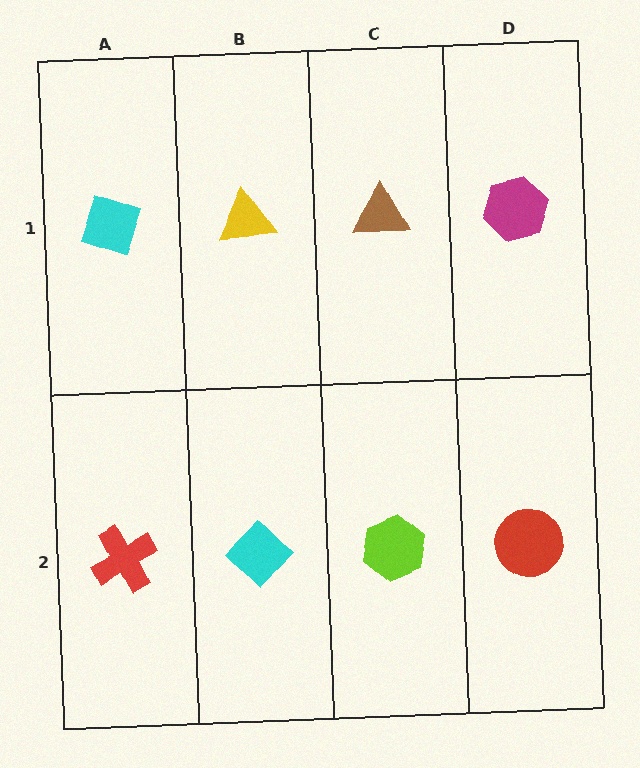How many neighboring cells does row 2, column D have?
2.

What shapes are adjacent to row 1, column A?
A red cross (row 2, column A), a yellow triangle (row 1, column B).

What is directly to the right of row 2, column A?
A cyan diamond.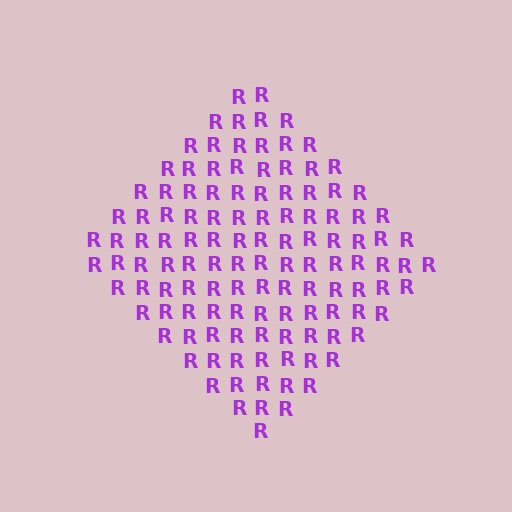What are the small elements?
The small elements are letter R's.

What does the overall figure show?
The overall figure shows a diamond.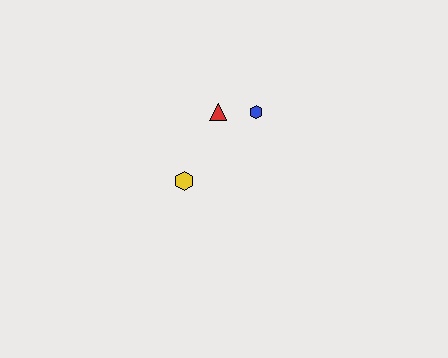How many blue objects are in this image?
There is 1 blue object.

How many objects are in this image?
There are 3 objects.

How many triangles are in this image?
There is 1 triangle.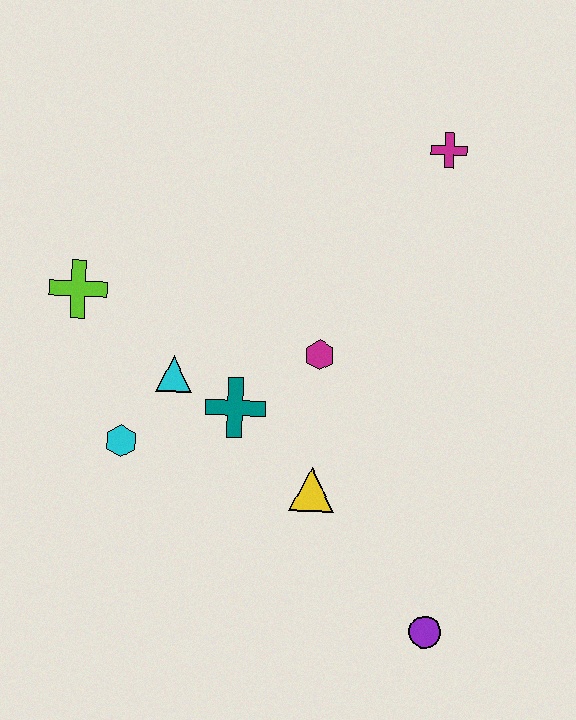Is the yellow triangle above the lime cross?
No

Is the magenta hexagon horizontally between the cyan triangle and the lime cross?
No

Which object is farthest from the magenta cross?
The purple circle is farthest from the magenta cross.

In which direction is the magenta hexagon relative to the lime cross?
The magenta hexagon is to the right of the lime cross.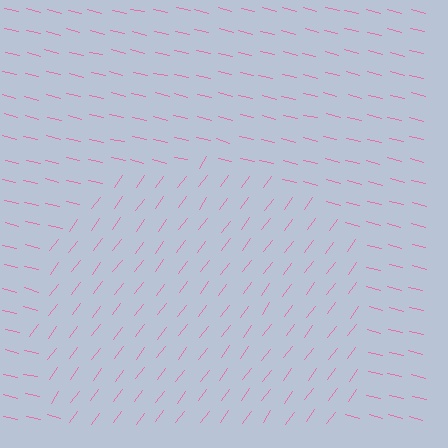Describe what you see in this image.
The image is filled with small pink line segments. A circle region in the image has lines oriented differently from the surrounding lines, creating a visible texture boundary.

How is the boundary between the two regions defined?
The boundary is defined purely by a change in line orientation (approximately 67 degrees difference). All lines are the same color and thickness.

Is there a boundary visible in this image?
Yes, there is a texture boundary formed by a change in line orientation.